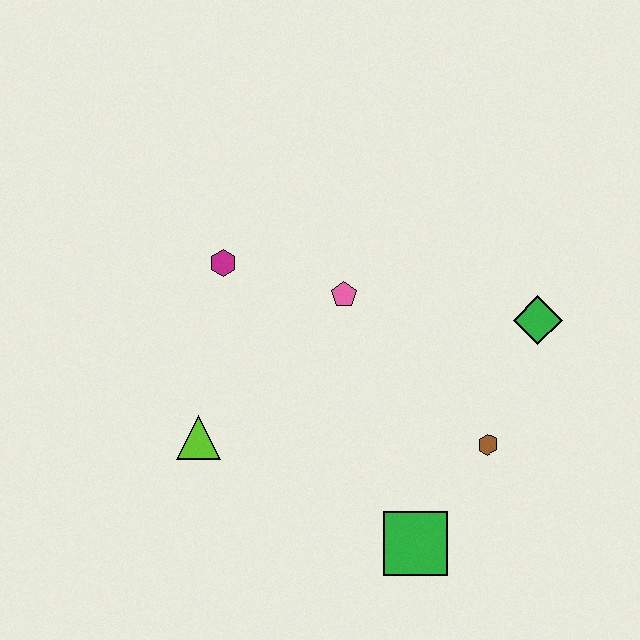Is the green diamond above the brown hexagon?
Yes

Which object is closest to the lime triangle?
The magenta hexagon is closest to the lime triangle.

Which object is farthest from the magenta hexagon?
The green square is farthest from the magenta hexagon.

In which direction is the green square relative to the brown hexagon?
The green square is below the brown hexagon.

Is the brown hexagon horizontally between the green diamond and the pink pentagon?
Yes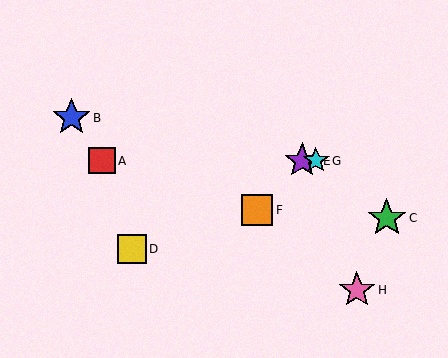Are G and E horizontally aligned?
Yes, both are at y≈161.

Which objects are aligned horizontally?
Objects A, E, G are aligned horizontally.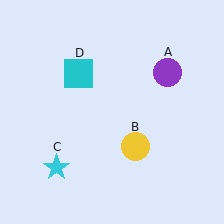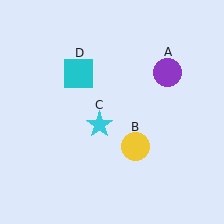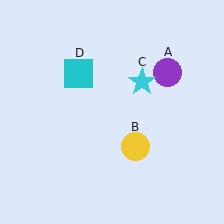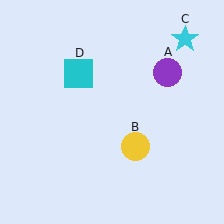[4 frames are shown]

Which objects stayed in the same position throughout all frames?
Purple circle (object A) and yellow circle (object B) and cyan square (object D) remained stationary.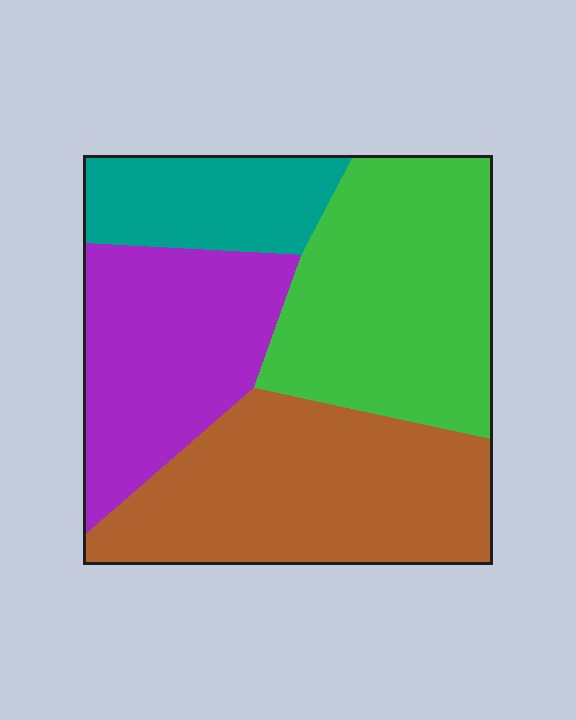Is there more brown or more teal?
Brown.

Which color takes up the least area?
Teal, at roughly 15%.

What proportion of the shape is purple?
Purple takes up about one quarter (1/4) of the shape.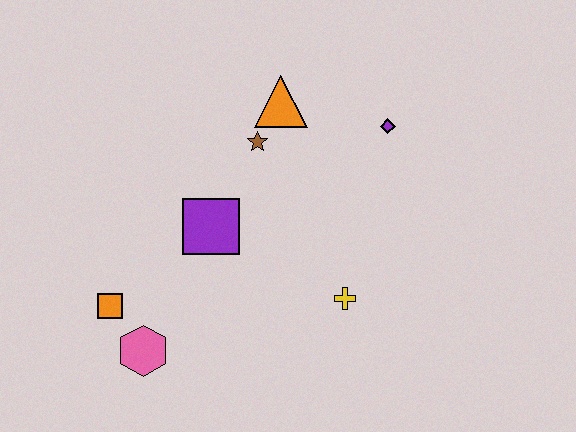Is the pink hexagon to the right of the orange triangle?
No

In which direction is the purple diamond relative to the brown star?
The purple diamond is to the right of the brown star.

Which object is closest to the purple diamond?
The orange triangle is closest to the purple diamond.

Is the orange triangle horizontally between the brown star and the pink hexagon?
No